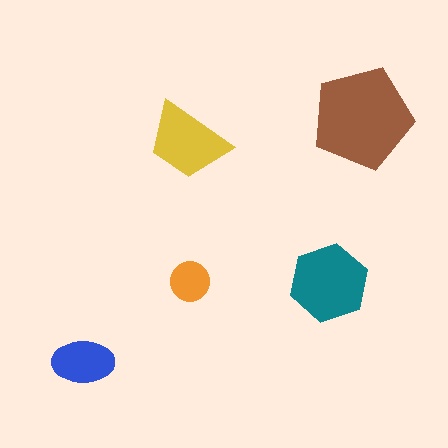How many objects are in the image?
There are 5 objects in the image.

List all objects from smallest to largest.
The orange circle, the blue ellipse, the yellow trapezoid, the teal hexagon, the brown pentagon.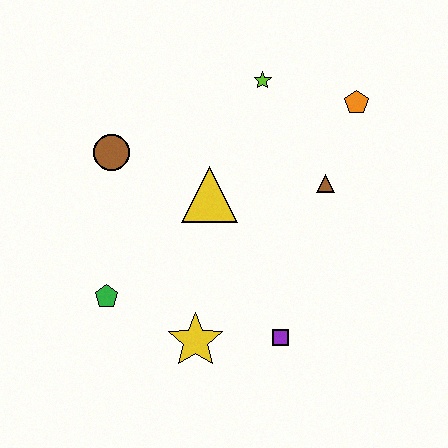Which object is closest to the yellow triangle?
The brown circle is closest to the yellow triangle.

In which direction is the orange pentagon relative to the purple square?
The orange pentagon is above the purple square.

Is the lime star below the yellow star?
No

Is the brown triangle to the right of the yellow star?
Yes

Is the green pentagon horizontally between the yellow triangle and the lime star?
No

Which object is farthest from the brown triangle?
The green pentagon is farthest from the brown triangle.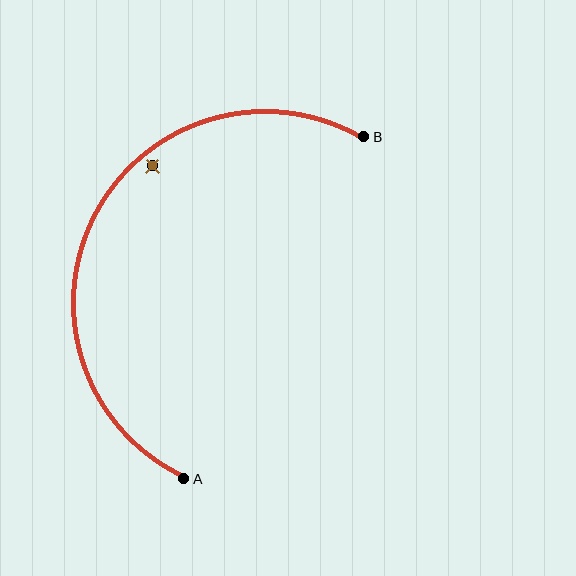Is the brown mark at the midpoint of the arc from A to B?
No — the brown mark does not lie on the arc at all. It sits slightly inside the curve.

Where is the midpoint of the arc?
The arc midpoint is the point on the curve farthest from the straight line joining A and B. It sits to the left of that line.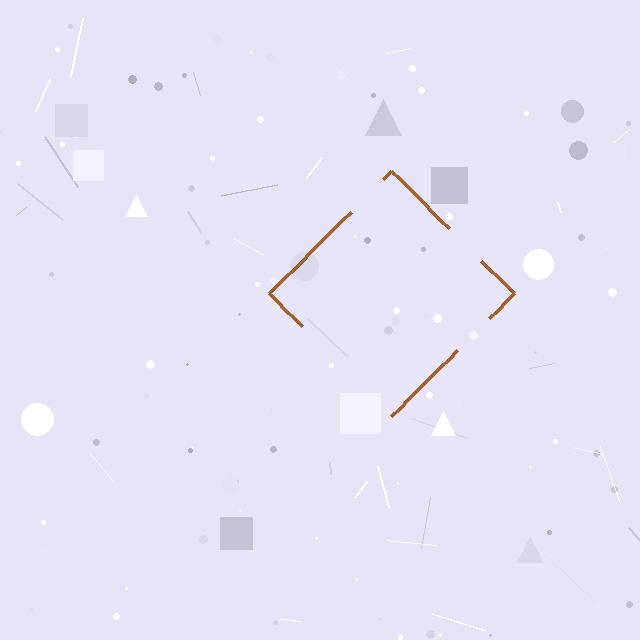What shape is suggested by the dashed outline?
The dashed outline suggests a diamond.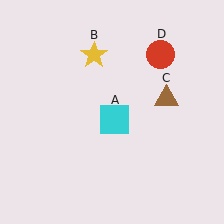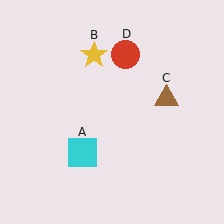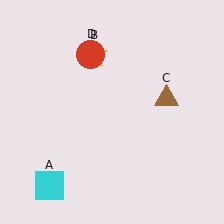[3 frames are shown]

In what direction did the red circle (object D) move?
The red circle (object D) moved left.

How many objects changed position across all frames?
2 objects changed position: cyan square (object A), red circle (object D).